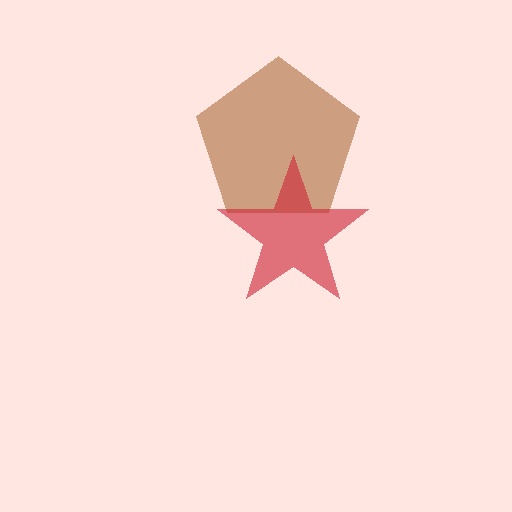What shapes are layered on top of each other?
The layered shapes are: a brown pentagon, a red star.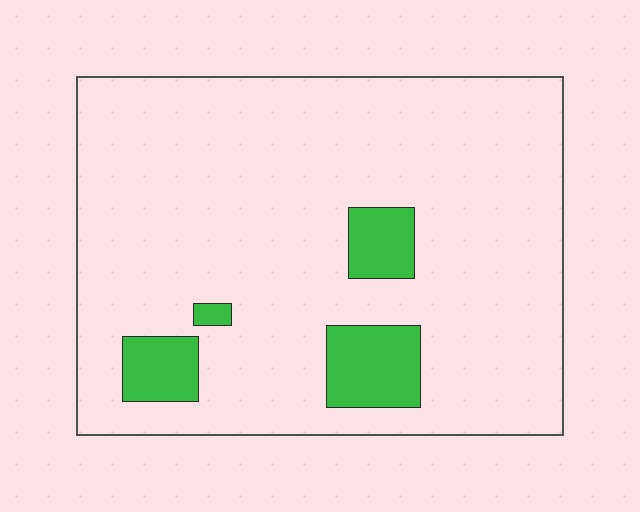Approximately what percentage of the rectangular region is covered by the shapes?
Approximately 10%.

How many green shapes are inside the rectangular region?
4.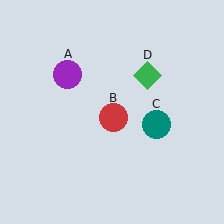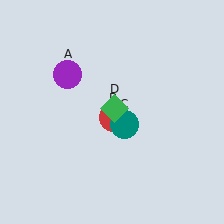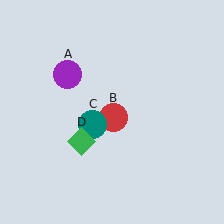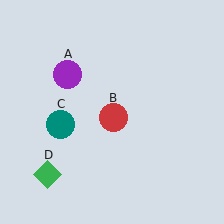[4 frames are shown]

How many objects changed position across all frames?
2 objects changed position: teal circle (object C), green diamond (object D).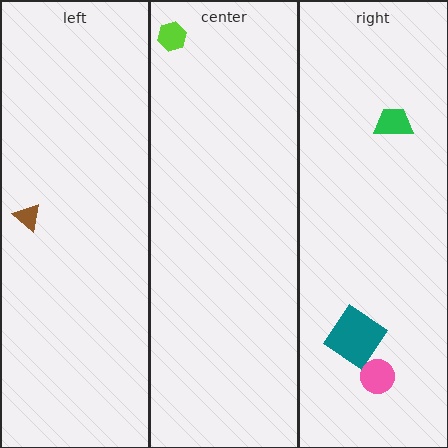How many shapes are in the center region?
1.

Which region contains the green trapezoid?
The right region.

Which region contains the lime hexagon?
The center region.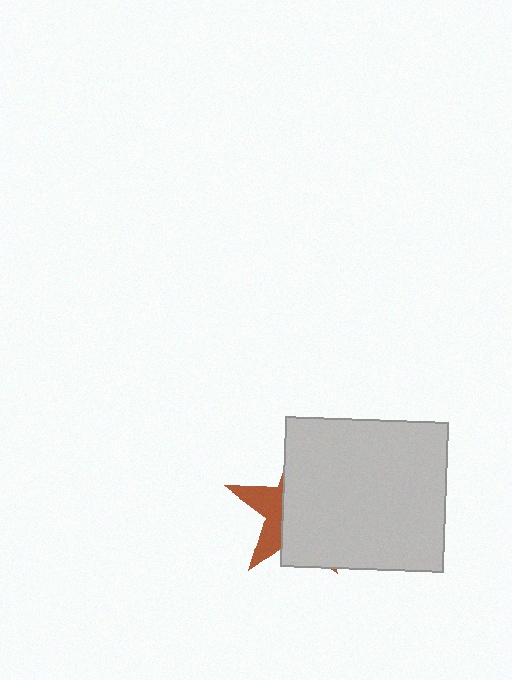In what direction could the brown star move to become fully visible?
The brown star could move left. That would shift it out from behind the light gray rectangle entirely.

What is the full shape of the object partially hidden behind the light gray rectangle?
The partially hidden object is a brown star.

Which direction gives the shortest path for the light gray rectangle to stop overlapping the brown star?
Moving right gives the shortest separation.